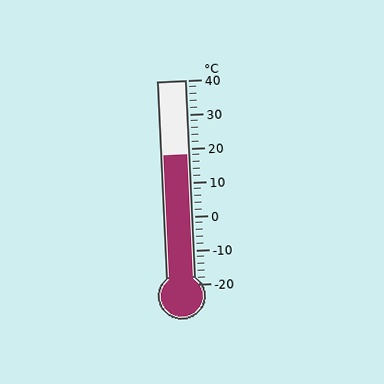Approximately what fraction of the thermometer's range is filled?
The thermometer is filled to approximately 65% of its range.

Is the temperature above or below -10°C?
The temperature is above -10°C.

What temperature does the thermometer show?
The thermometer shows approximately 18°C.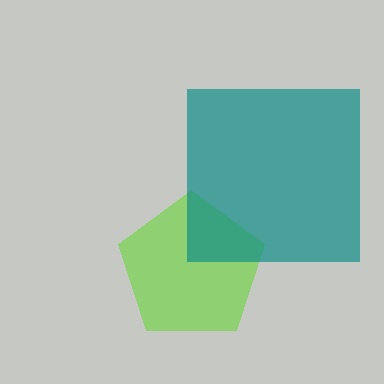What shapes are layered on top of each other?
The layered shapes are: a lime pentagon, a teal square.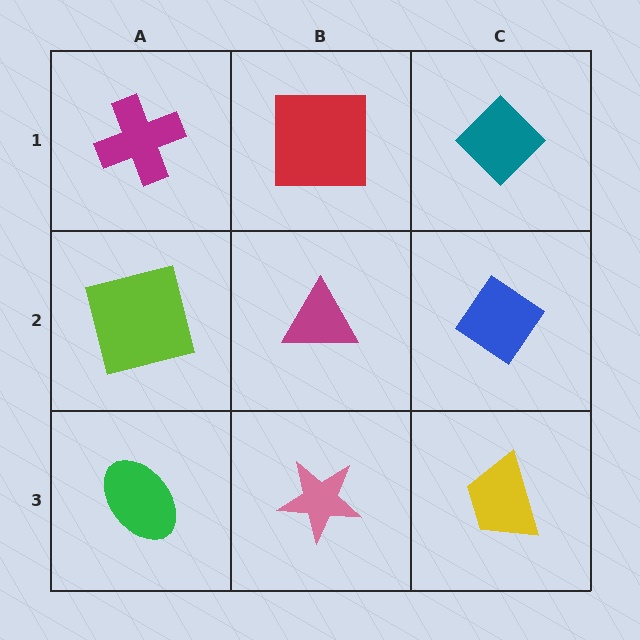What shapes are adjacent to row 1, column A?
A lime square (row 2, column A), a red square (row 1, column B).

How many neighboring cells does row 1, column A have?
2.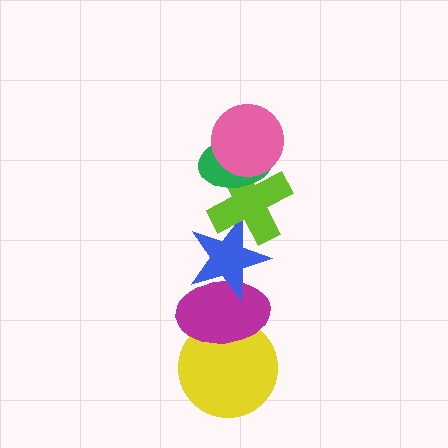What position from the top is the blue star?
The blue star is 4th from the top.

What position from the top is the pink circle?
The pink circle is 1st from the top.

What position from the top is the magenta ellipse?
The magenta ellipse is 5th from the top.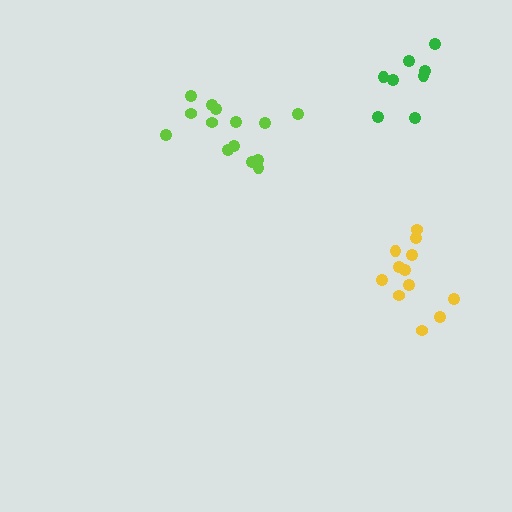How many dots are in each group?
Group 1: 12 dots, Group 2: 8 dots, Group 3: 14 dots (34 total).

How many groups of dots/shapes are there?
There are 3 groups.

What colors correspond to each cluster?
The clusters are colored: yellow, green, lime.